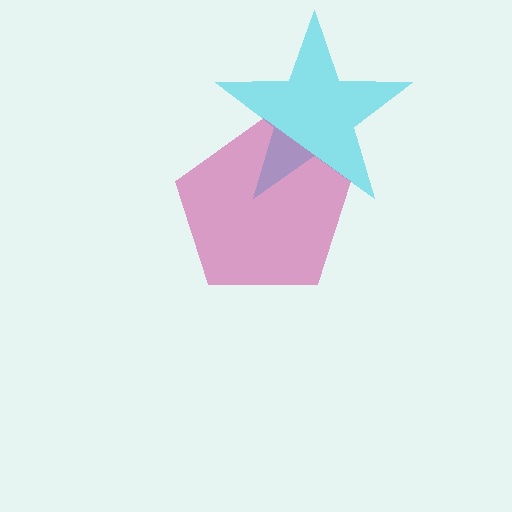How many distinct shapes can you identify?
There are 2 distinct shapes: a cyan star, a magenta pentagon.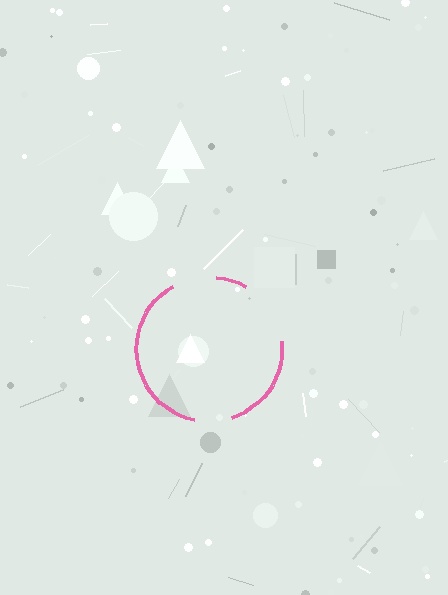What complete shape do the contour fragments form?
The contour fragments form a circle.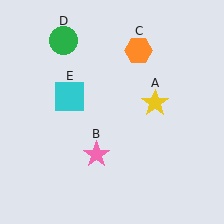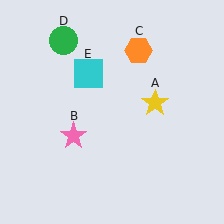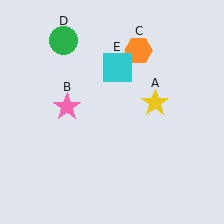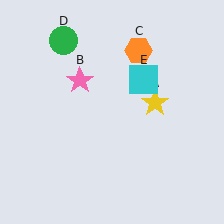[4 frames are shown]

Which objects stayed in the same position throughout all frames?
Yellow star (object A) and orange hexagon (object C) and green circle (object D) remained stationary.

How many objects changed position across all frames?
2 objects changed position: pink star (object B), cyan square (object E).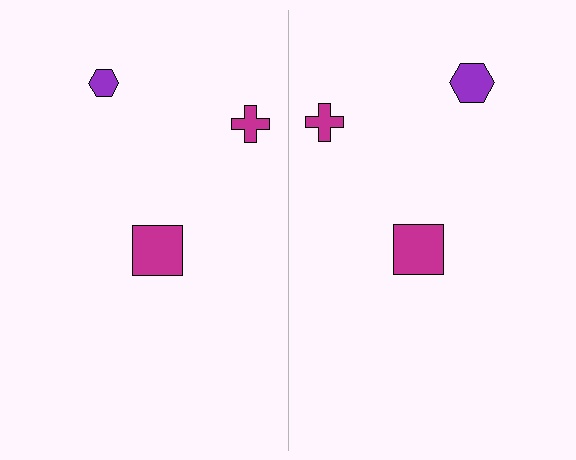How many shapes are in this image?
There are 6 shapes in this image.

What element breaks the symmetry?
The purple hexagon on the right side has a different size than its mirror counterpart.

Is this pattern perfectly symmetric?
No, the pattern is not perfectly symmetric. The purple hexagon on the right side has a different size than its mirror counterpart.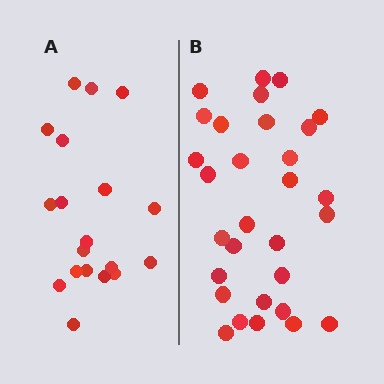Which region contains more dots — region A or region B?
Region B (the right region) has more dots.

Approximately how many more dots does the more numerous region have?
Region B has roughly 12 or so more dots than region A.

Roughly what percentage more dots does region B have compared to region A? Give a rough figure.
About 60% more.